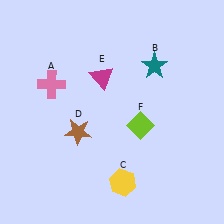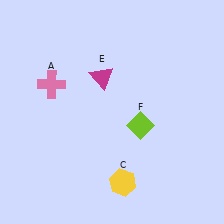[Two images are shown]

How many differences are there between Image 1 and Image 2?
There are 2 differences between the two images.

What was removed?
The brown star (D), the teal star (B) were removed in Image 2.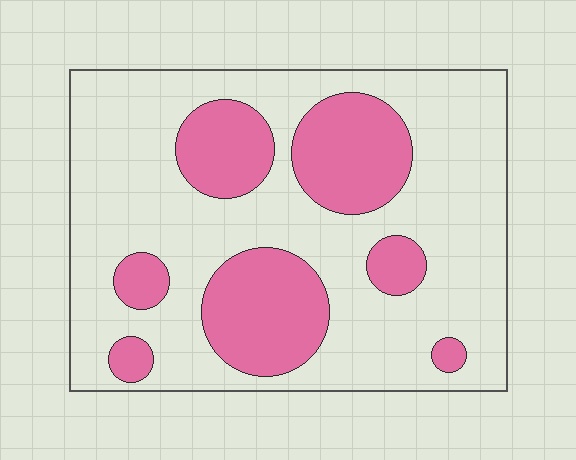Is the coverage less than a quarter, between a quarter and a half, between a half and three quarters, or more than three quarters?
Between a quarter and a half.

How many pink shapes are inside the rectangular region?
7.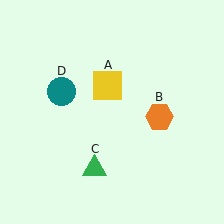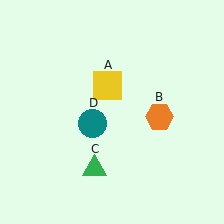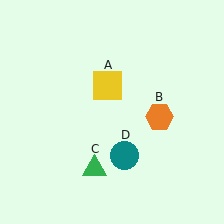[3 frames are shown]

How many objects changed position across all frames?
1 object changed position: teal circle (object D).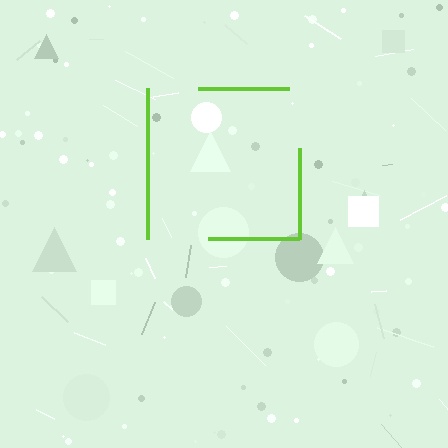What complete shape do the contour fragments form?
The contour fragments form a square.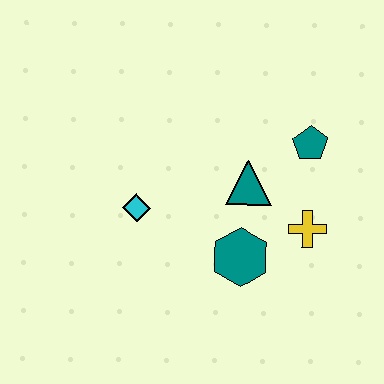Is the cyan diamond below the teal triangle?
Yes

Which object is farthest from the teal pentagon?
The cyan diamond is farthest from the teal pentagon.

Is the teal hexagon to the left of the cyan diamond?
No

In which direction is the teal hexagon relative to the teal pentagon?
The teal hexagon is below the teal pentagon.